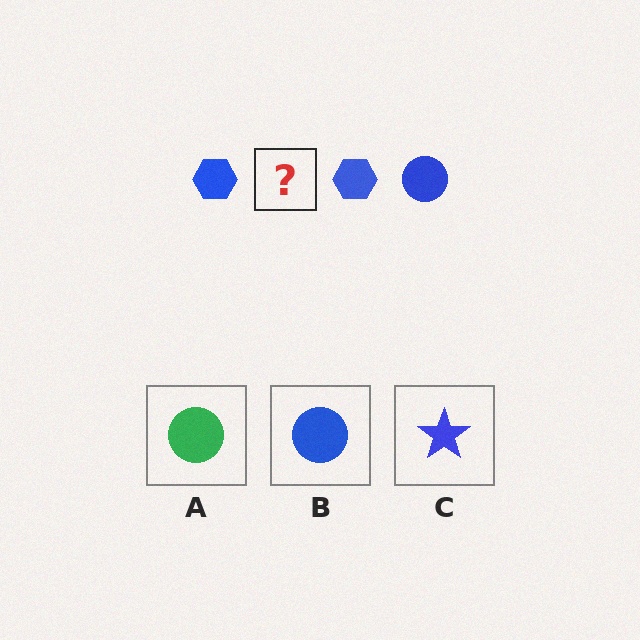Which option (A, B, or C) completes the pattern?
B.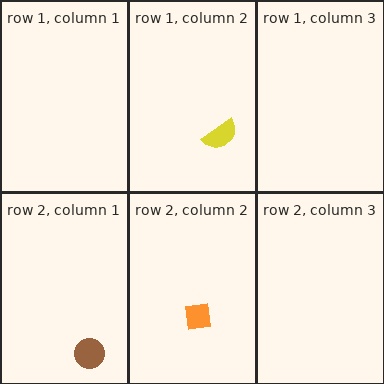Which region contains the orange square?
The row 2, column 2 region.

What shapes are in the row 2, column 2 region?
The orange square.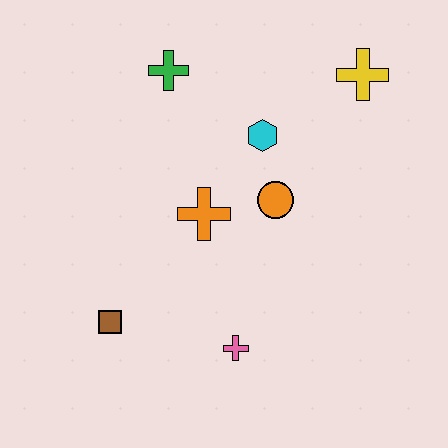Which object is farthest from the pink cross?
The yellow cross is farthest from the pink cross.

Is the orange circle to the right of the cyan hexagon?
Yes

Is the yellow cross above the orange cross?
Yes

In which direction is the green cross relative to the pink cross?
The green cross is above the pink cross.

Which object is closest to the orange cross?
The orange circle is closest to the orange cross.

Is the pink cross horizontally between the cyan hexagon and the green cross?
Yes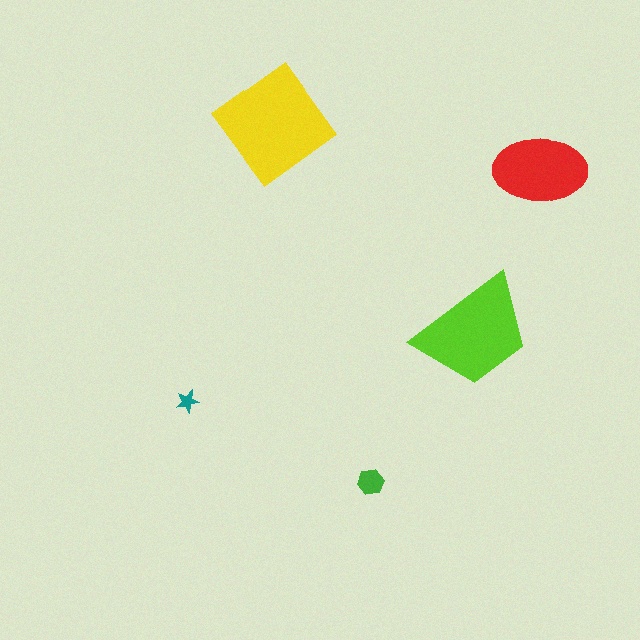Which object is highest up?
The yellow diamond is topmost.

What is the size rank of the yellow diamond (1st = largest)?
1st.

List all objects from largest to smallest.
The yellow diamond, the lime trapezoid, the red ellipse, the green hexagon, the teal star.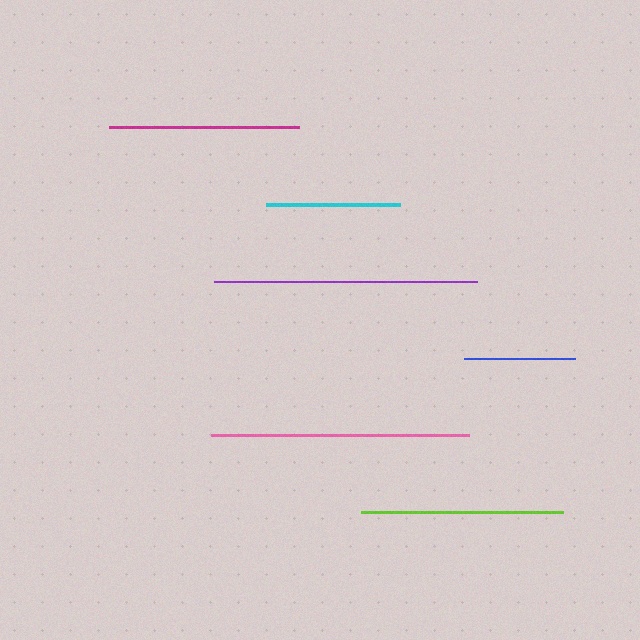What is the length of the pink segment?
The pink segment is approximately 258 pixels long.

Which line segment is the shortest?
The blue line is the shortest at approximately 111 pixels.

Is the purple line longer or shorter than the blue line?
The purple line is longer than the blue line.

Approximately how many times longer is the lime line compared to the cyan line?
The lime line is approximately 1.5 times the length of the cyan line.